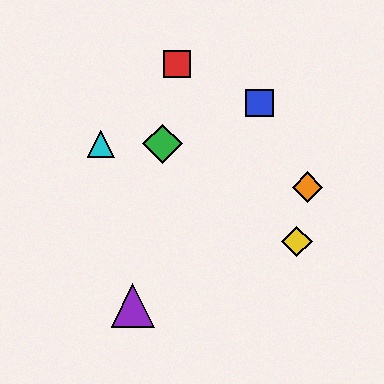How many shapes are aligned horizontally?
2 shapes (the green diamond, the cyan triangle) are aligned horizontally.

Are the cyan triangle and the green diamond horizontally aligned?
Yes, both are at y≈144.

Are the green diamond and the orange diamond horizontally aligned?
No, the green diamond is at y≈144 and the orange diamond is at y≈187.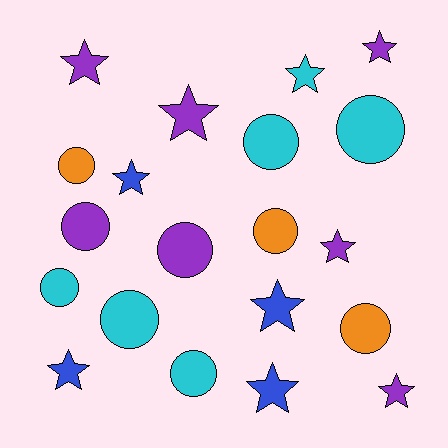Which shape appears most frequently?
Star, with 10 objects.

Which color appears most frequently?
Purple, with 7 objects.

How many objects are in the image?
There are 20 objects.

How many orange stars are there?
There are no orange stars.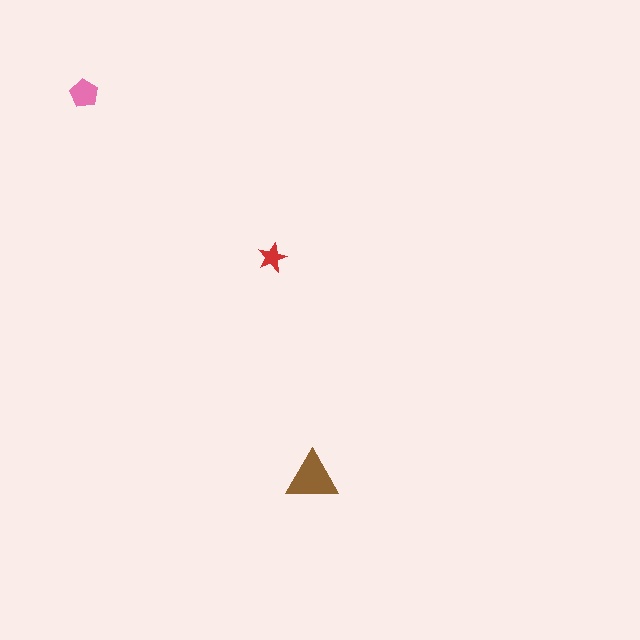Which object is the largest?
The brown triangle.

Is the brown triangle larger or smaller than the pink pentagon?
Larger.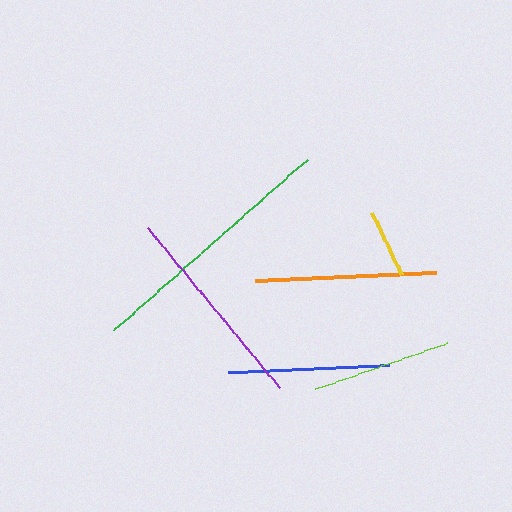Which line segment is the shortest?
The yellow line is the shortest at approximately 69 pixels.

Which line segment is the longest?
The green line is the longest at approximately 258 pixels.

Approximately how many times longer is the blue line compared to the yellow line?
The blue line is approximately 2.3 times the length of the yellow line.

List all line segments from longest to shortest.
From longest to shortest: green, purple, orange, blue, lime, yellow.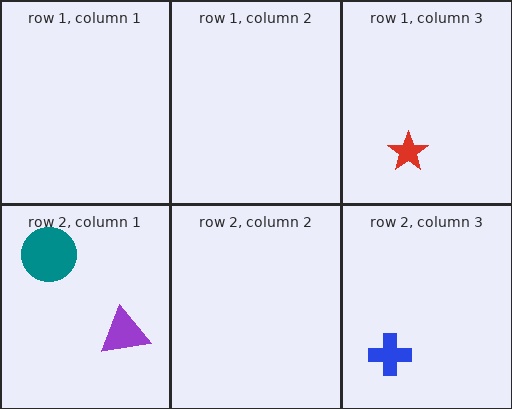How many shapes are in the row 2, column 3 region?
1.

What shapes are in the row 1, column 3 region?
The red star.